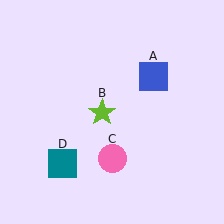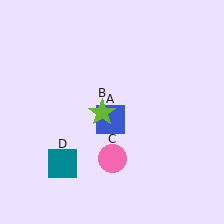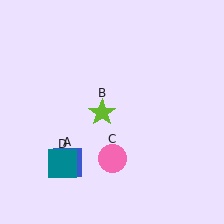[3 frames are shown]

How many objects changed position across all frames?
1 object changed position: blue square (object A).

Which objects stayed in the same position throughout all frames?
Lime star (object B) and pink circle (object C) and teal square (object D) remained stationary.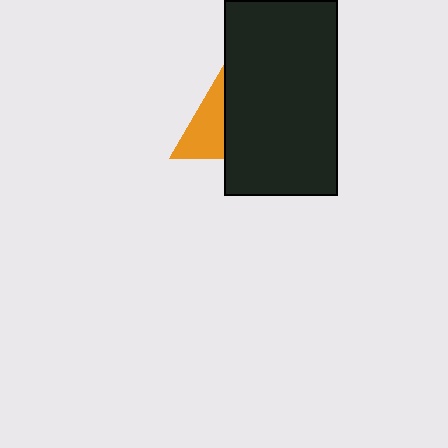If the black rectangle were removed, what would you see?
You would see the complete orange triangle.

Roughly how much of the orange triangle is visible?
A small part of it is visible (roughly 41%).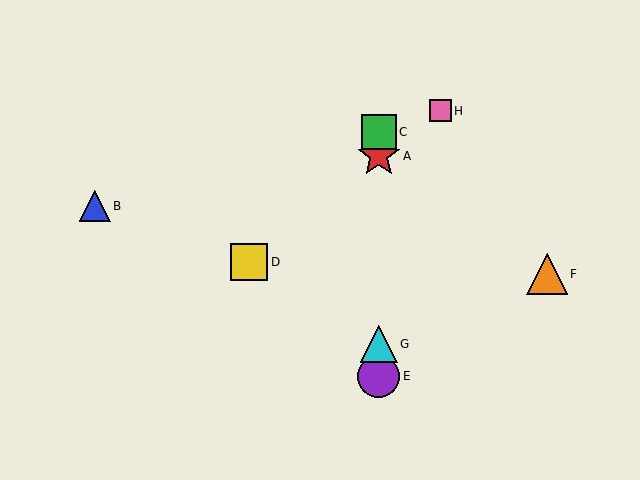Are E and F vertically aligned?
No, E is at x≈379 and F is at x≈547.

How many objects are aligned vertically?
4 objects (A, C, E, G) are aligned vertically.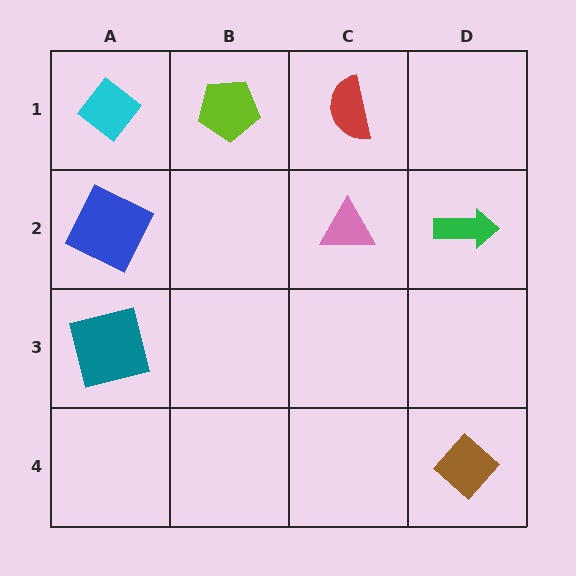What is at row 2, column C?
A pink triangle.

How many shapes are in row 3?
1 shape.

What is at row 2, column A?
A blue square.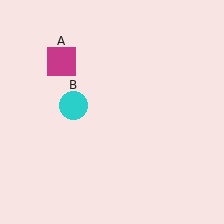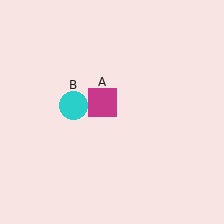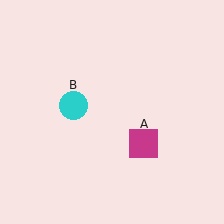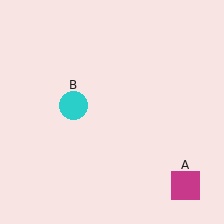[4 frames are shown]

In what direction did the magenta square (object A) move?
The magenta square (object A) moved down and to the right.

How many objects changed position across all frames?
1 object changed position: magenta square (object A).